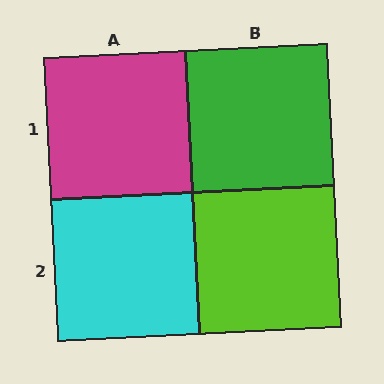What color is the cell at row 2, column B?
Lime.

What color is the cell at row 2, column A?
Cyan.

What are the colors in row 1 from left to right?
Magenta, green.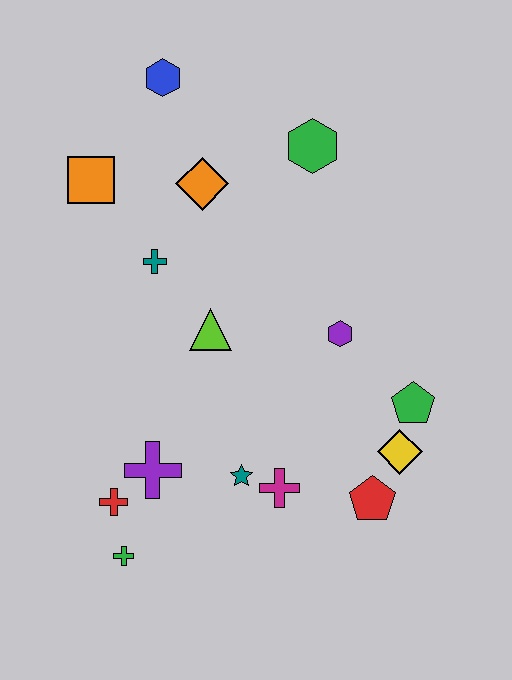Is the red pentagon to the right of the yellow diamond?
No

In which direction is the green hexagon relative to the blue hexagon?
The green hexagon is to the right of the blue hexagon.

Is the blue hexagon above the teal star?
Yes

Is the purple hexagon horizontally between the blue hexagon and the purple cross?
No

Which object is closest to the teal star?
The magenta cross is closest to the teal star.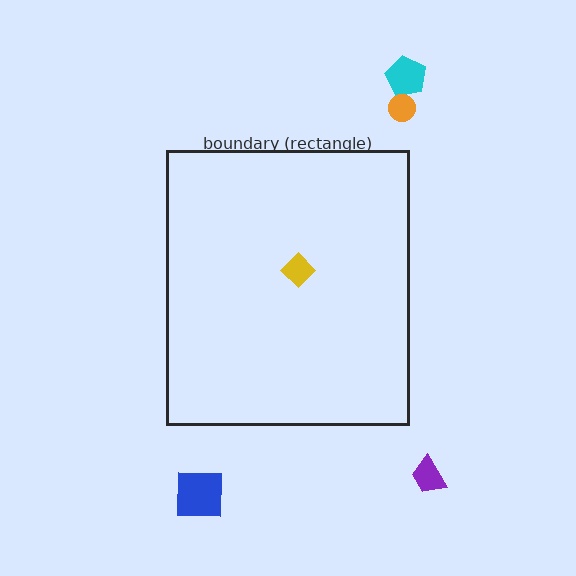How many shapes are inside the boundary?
1 inside, 4 outside.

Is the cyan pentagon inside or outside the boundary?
Outside.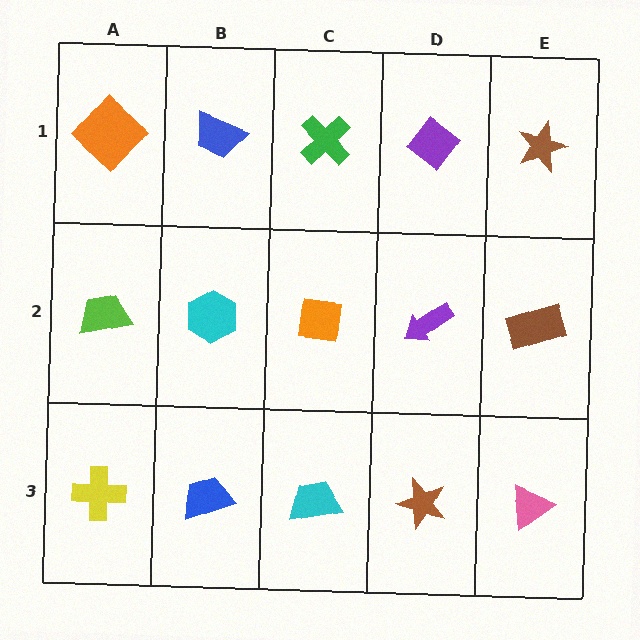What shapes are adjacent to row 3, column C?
An orange square (row 2, column C), a blue trapezoid (row 3, column B), a brown star (row 3, column D).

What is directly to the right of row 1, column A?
A blue trapezoid.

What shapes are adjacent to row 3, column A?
A lime trapezoid (row 2, column A), a blue trapezoid (row 3, column B).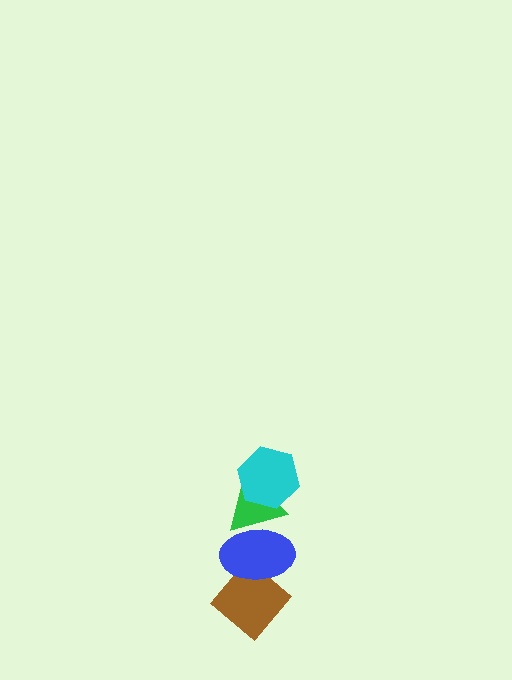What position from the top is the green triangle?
The green triangle is 2nd from the top.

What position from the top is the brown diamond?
The brown diamond is 4th from the top.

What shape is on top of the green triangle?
The cyan hexagon is on top of the green triangle.